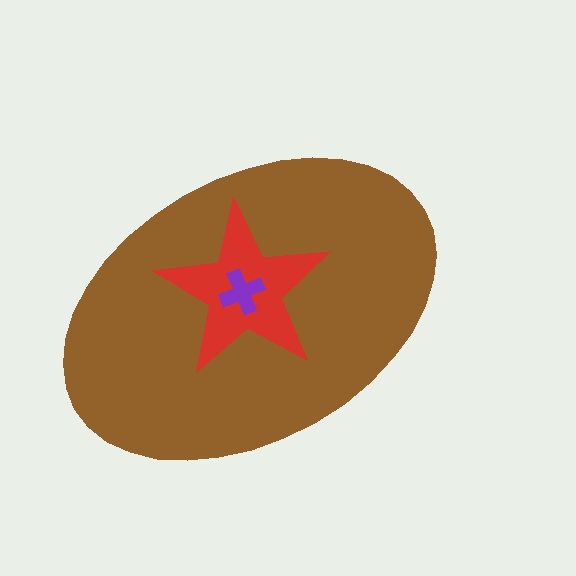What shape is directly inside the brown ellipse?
The red star.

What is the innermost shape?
The purple cross.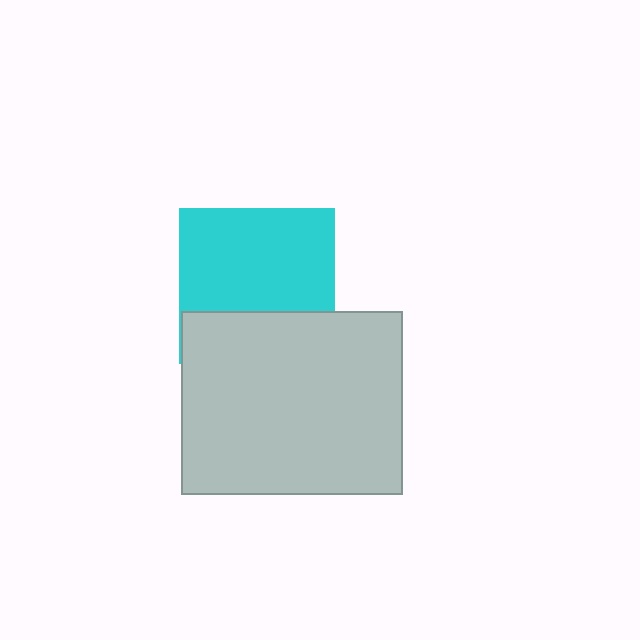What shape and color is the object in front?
The object in front is a light gray rectangle.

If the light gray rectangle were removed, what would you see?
You would see the complete cyan square.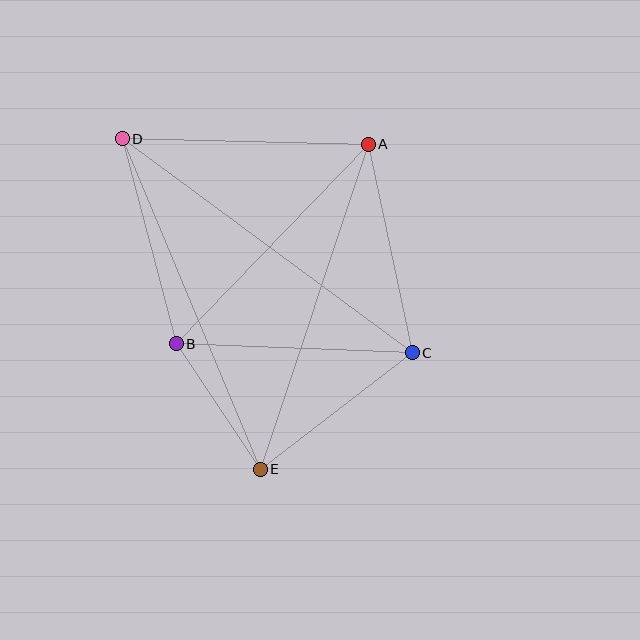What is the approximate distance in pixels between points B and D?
The distance between B and D is approximately 212 pixels.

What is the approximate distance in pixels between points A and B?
The distance between A and B is approximately 277 pixels.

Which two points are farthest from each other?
Points C and D are farthest from each other.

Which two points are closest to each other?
Points B and E are closest to each other.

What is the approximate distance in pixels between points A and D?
The distance between A and D is approximately 246 pixels.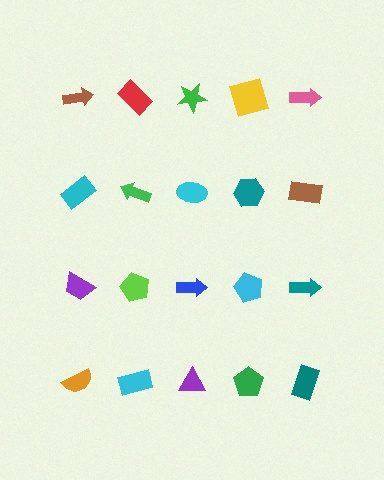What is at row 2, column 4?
A teal hexagon.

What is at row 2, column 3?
A cyan ellipse.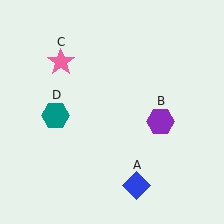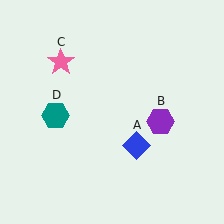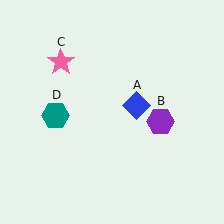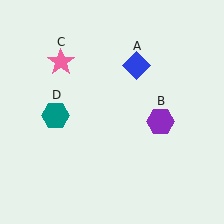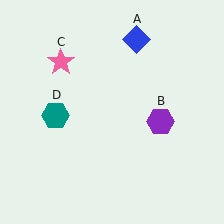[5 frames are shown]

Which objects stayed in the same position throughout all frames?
Purple hexagon (object B) and pink star (object C) and teal hexagon (object D) remained stationary.